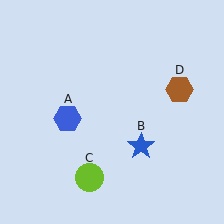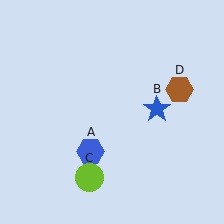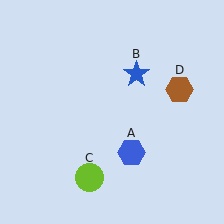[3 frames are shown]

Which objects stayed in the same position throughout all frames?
Lime circle (object C) and brown hexagon (object D) remained stationary.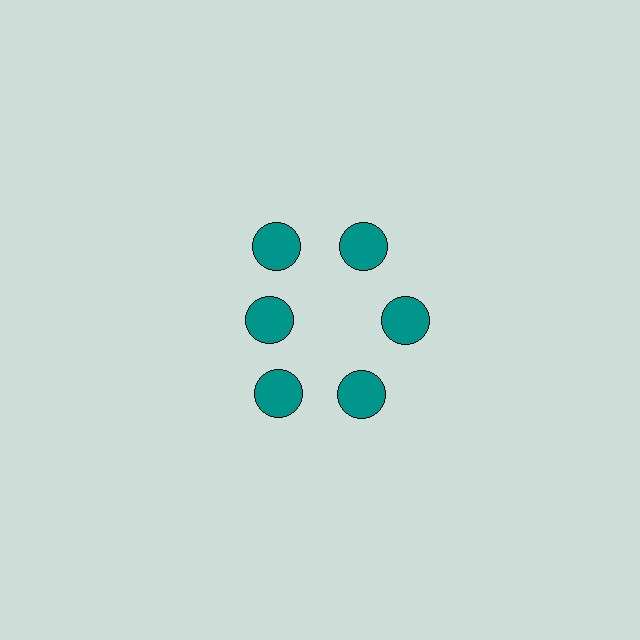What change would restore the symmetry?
The symmetry would be restored by moving it outward, back onto the ring so that all 6 circles sit at equal angles and equal distance from the center.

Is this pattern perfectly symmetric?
No. The 6 teal circles are arranged in a ring, but one element near the 9 o'clock position is pulled inward toward the center, breaking the 6-fold rotational symmetry.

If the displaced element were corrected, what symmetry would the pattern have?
It would have 6-fold rotational symmetry — the pattern would map onto itself every 60 degrees.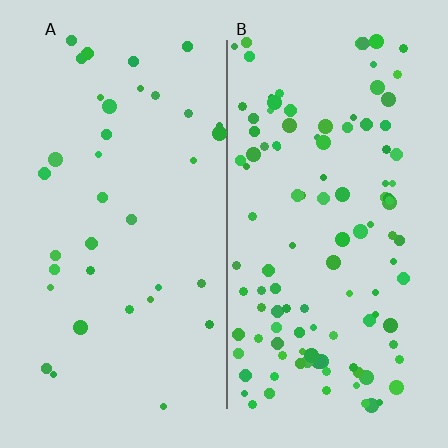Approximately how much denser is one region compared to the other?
Approximately 3.2× — region B over region A.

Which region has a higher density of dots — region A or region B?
B (the right).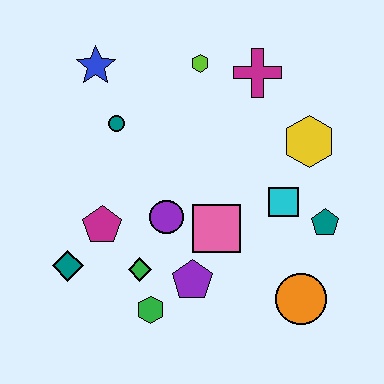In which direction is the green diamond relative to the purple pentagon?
The green diamond is to the left of the purple pentagon.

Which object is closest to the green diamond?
The green hexagon is closest to the green diamond.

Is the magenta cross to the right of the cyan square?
No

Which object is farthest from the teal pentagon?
The blue star is farthest from the teal pentagon.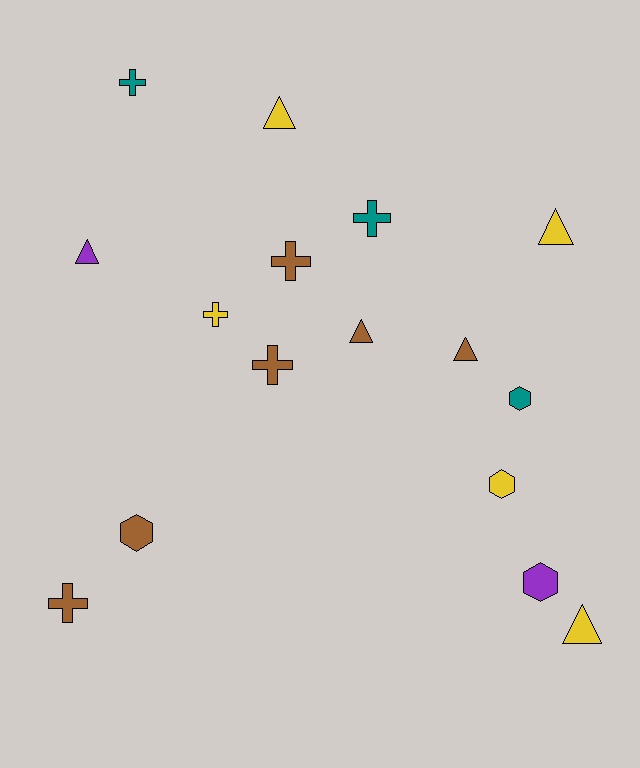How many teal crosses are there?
There are 2 teal crosses.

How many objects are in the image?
There are 16 objects.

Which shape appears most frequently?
Triangle, with 6 objects.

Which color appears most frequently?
Brown, with 6 objects.